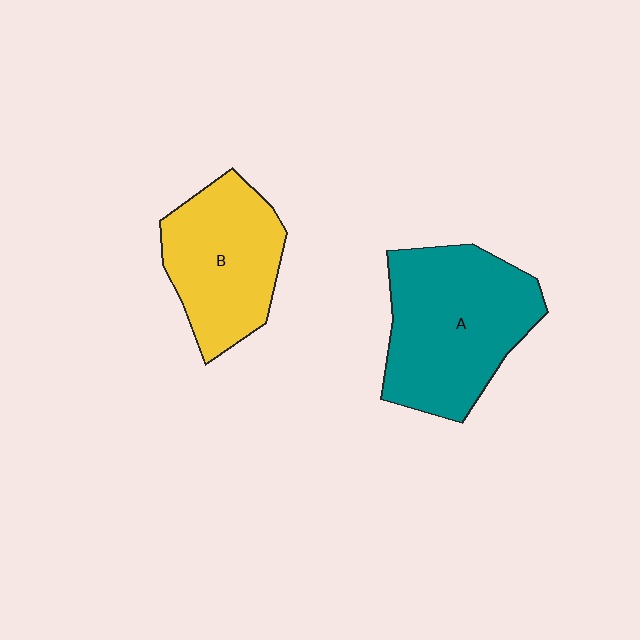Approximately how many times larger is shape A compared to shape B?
Approximately 1.3 times.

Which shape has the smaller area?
Shape B (yellow).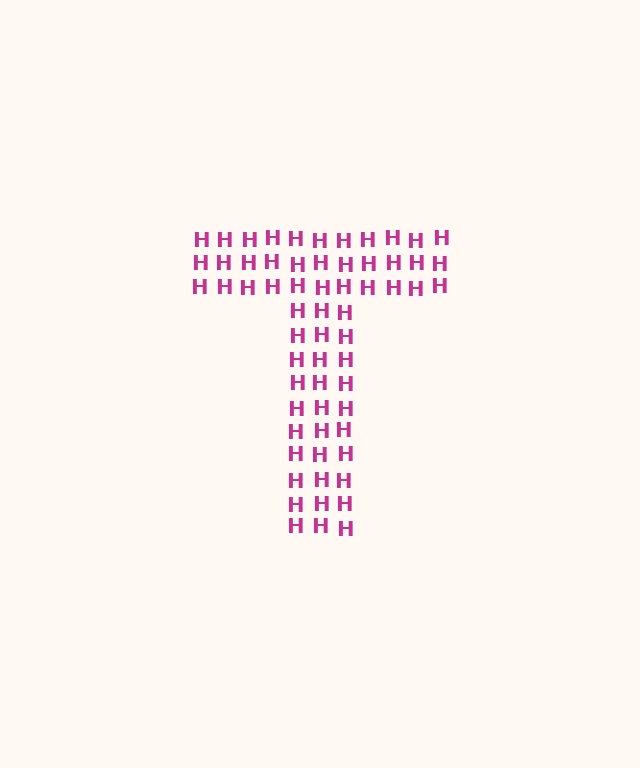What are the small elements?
The small elements are letter H's.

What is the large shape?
The large shape is the letter T.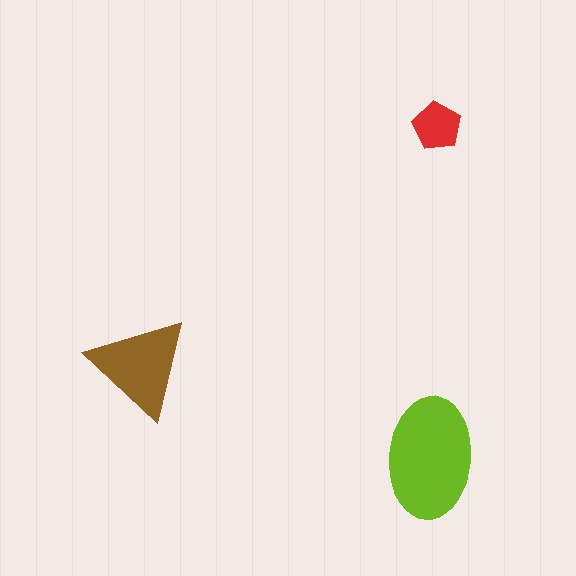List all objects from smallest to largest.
The red pentagon, the brown triangle, the lime ellipse.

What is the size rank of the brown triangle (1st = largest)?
2nd.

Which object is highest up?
The red pentagon is topmost.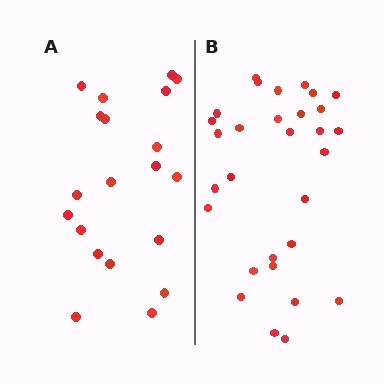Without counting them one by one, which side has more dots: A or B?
Region B (the right region) has more dots.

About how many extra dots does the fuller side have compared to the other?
Region B has roughly 10 or so more dots than region A.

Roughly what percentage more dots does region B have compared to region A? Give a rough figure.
About 50% more.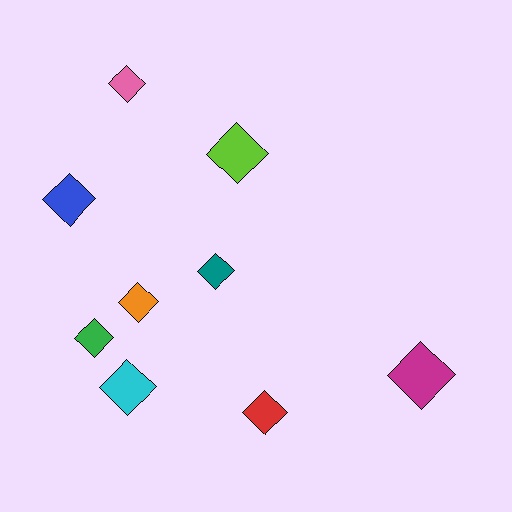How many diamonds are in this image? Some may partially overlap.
There are 9 diamonds.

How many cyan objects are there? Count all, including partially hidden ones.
There is 1 cyan object.